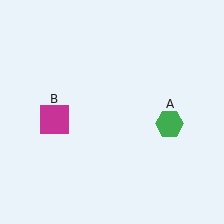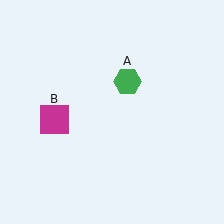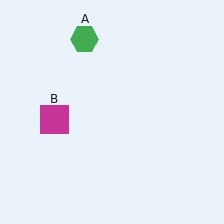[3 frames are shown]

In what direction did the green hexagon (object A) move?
The green hexagon (object A) moved up and to the left.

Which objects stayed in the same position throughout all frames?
Magenta square (object B) remained stationary.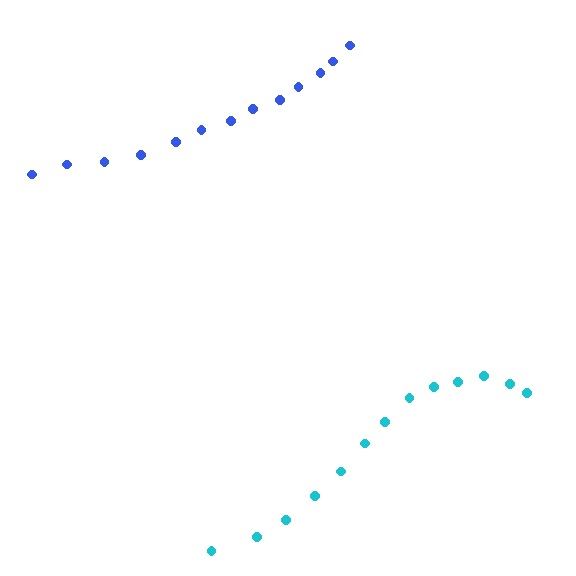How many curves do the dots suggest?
There are 2 distinct paths.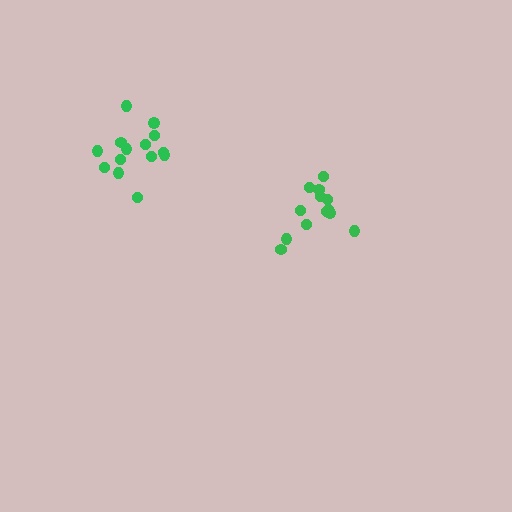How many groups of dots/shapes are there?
There are 2 groups.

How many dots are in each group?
Group 1: 13 dots, Group 2: 14 dots (27 total).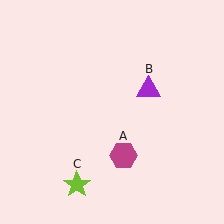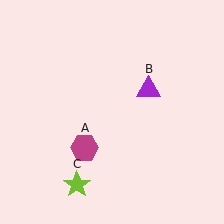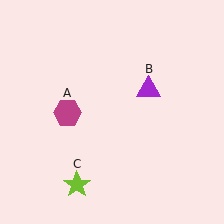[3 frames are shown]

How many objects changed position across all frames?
1 object changed position: magenta hexagon (object A).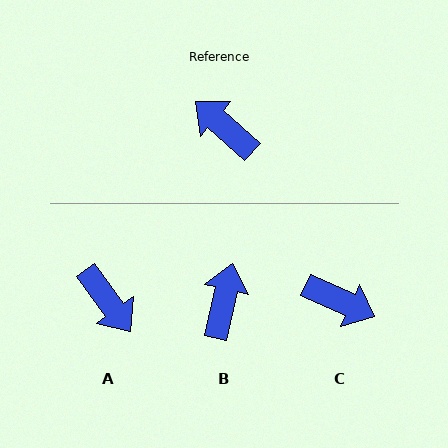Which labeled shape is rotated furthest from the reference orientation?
A, about 168 degrees away.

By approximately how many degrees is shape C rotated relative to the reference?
Approximately 163 degrees clockwise.